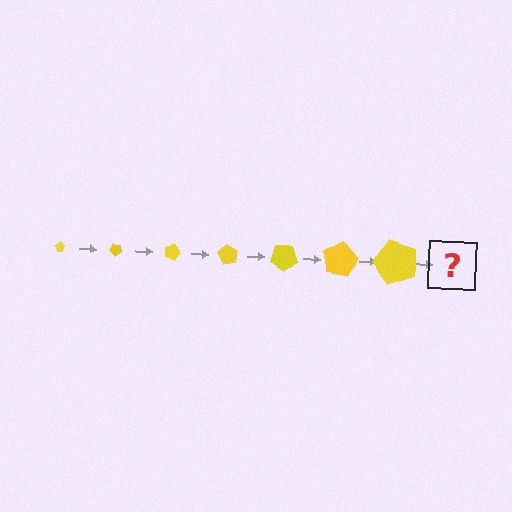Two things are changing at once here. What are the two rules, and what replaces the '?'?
The two rules are that the pentagon grows larger each step and it rotates 45 degrees each step. The '?' should be a pentagon, larger than the previous one and rotated 315 degrees from the start.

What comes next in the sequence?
The next element should be a pentagon, larger than the previous one and rotated 315 degrees from the start.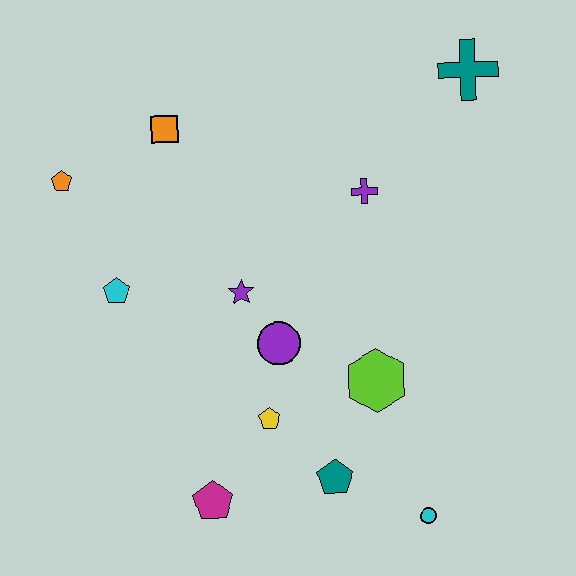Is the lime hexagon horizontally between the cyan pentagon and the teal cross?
Yes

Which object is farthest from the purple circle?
The teal cross is farthest from the purple circle.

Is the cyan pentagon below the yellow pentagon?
No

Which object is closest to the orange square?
The orange pentagon is closest to the orange square.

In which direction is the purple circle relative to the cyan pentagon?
The purple circle is to the right of the cyan pentagon.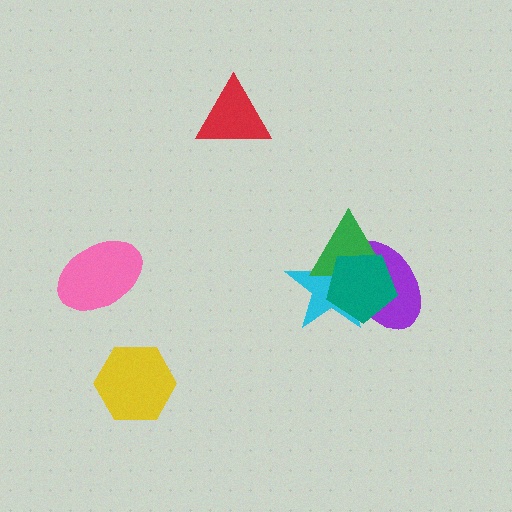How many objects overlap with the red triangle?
0 objects overlap with the red triangle.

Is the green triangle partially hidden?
Yes, it is partially covered by another shape.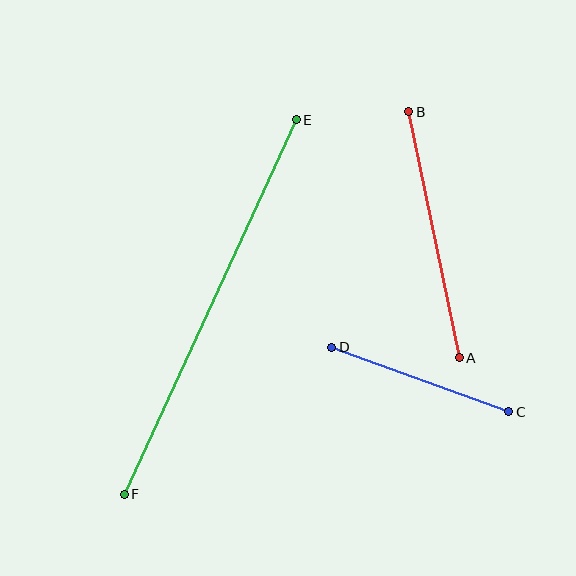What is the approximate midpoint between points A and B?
The midpoint is at approximately (434, 235) pixels.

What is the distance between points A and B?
The distance is approximately 251 pixels.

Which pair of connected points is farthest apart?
Points E and F are farthest apart.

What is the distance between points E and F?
The distance is approximately 412 pixels.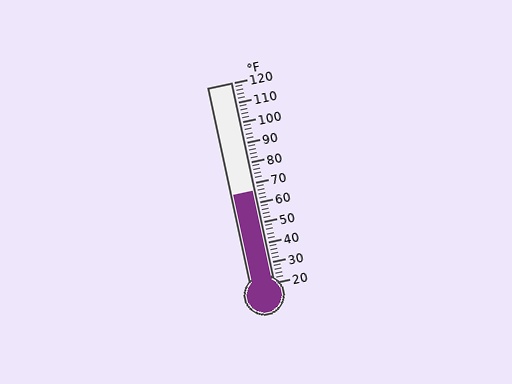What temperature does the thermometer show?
The thermometer shows approximately 66°F.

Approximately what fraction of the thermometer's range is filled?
The thermometer is filled to approximately 45% of its range.